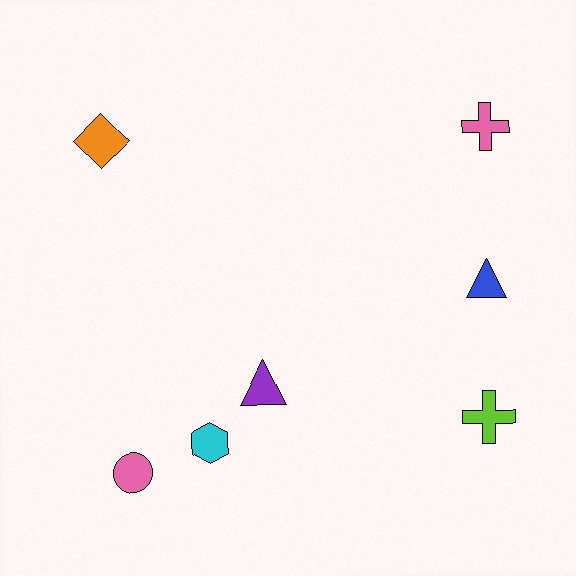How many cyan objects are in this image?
There is 1 cyan object.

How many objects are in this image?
There are 7 objects.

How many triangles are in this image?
There are 2 triangles.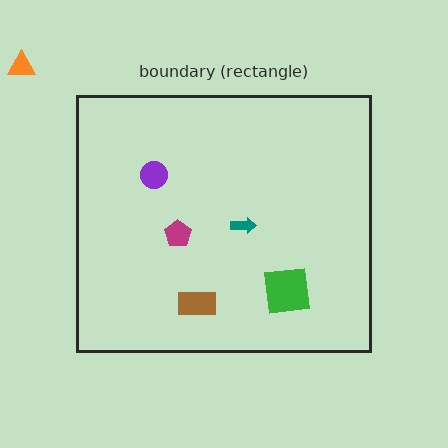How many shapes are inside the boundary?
5 inside, 1 outside.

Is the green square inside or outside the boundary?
Inside.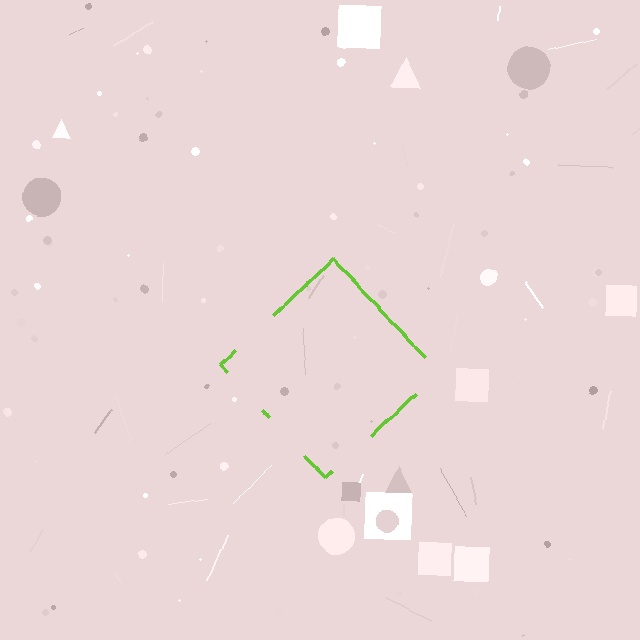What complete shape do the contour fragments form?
The contour fragments form a diamond.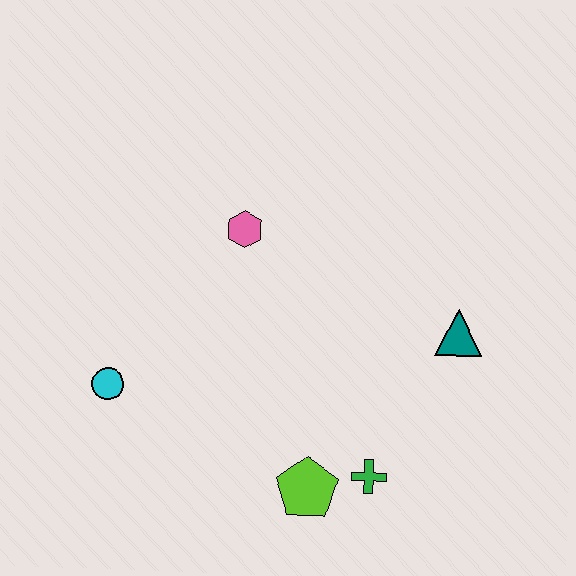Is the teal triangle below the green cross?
No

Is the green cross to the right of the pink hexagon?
Yes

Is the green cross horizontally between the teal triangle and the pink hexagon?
Yes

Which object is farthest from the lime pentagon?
The pink hexagon is farthest from the lime pentagon.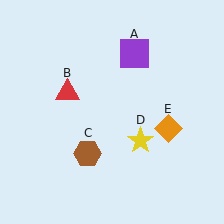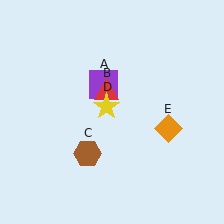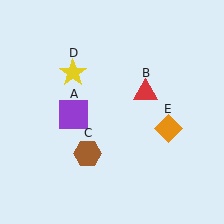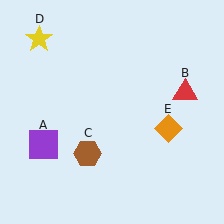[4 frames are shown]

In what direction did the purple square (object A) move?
The purple square (object A) moved down and to the left.